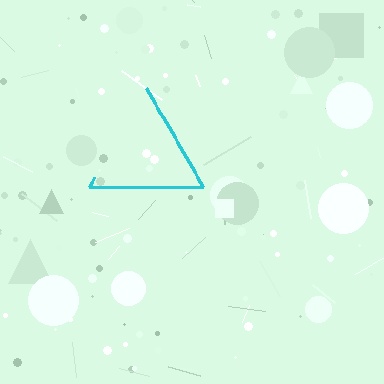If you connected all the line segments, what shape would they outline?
They would outline a triangle.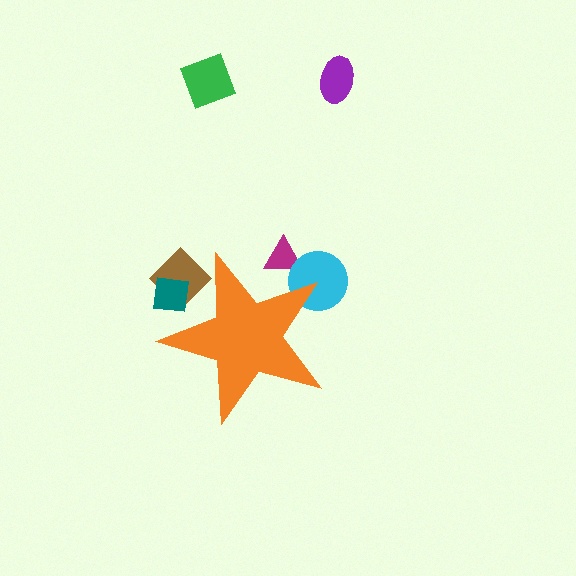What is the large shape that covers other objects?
An orange star.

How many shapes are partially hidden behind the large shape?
4 shapes are partially hidden.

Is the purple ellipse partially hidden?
No, the purple ellipse is fully visible.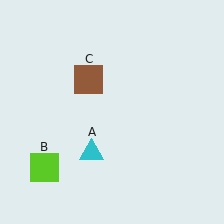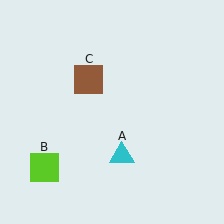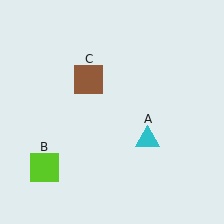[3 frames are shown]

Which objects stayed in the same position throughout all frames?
Lime square (object B) and brown square (object C) remained stationary.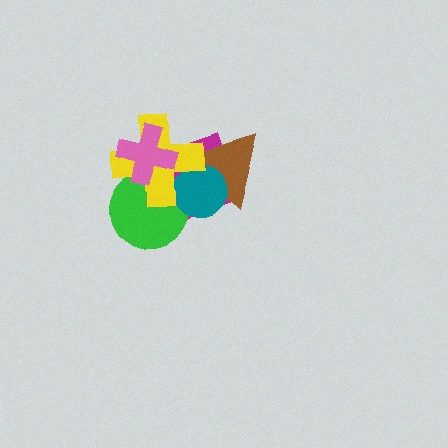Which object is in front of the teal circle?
The yellow cross is in front of the teal circle.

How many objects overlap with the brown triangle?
3 objects overlap with the brown triangle.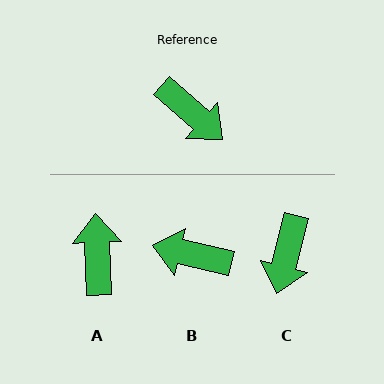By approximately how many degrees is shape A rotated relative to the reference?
Approximately 134 degrees counter-clockwise.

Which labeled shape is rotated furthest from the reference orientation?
B, about 151 degrees away.